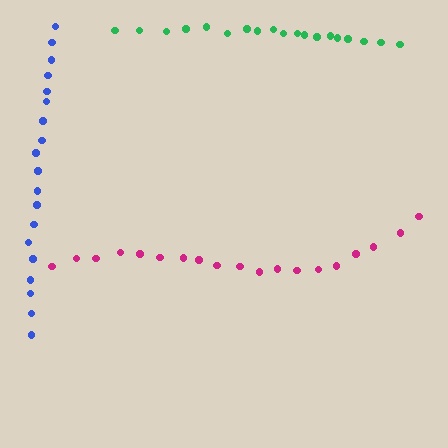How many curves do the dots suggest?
There are 3 distinct paths.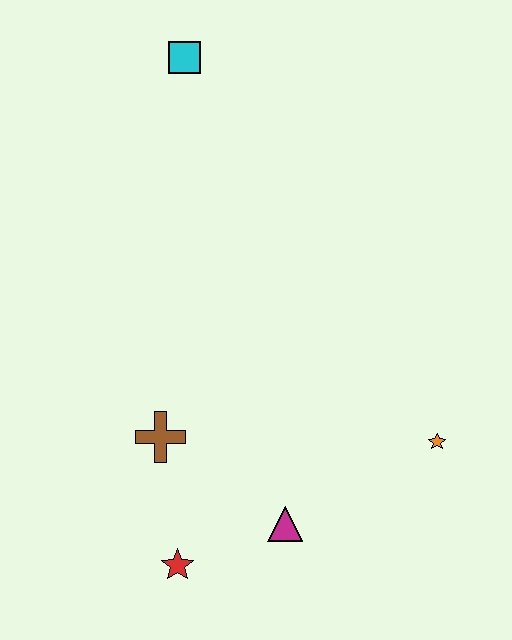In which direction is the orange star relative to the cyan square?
The orange star is below the cyan square.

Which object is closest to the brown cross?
The red star is closest to the brown cross.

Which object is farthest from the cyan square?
The red star is farthest from the cyan square.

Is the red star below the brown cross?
Yes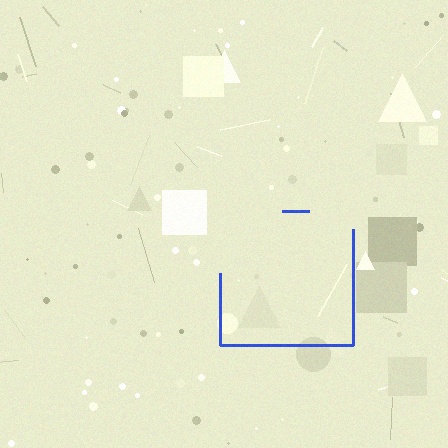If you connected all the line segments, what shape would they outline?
They would outline a square.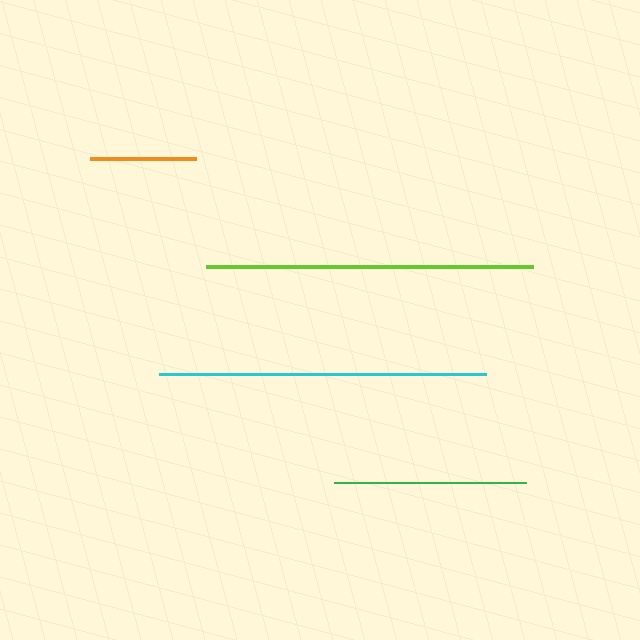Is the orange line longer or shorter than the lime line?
The lime line is longer than the orange line.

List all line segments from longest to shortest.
From longest to shortest: lime, cyan, green, orange.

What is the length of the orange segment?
The orange segment is approximately 106 pixels long.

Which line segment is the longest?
The lime line is the longest at approximately 328 pixels.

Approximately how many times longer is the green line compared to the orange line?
The green line is approximately 1.8 times the length of the orange line.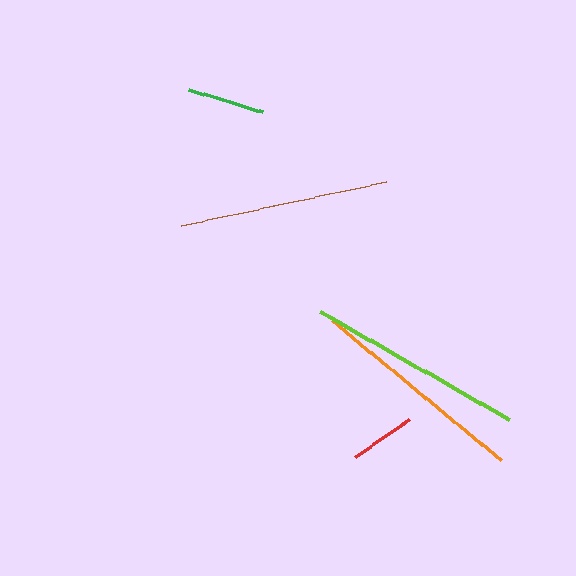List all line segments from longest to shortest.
From longest to shortest: orange, lime, brown, green, red.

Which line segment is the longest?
The orange line is the longest at approximately 219 pixels.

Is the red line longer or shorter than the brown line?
The brown line is longer than the red line.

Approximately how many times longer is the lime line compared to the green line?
The lime line is approximately 2.8 times the length of the green line.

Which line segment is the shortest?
The red line is the shortest at approximately 67 pixels.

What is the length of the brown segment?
The brown segment is approximately 210 pixels long.